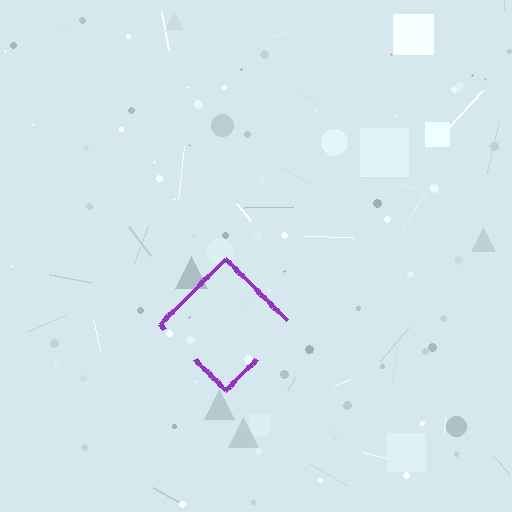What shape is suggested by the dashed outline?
The dashed outline suggests a diamond.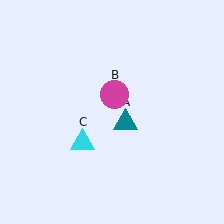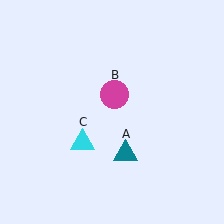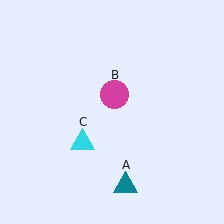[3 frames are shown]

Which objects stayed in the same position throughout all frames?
Magenta circle (object B) and cyan triangle (object C) remained stationary.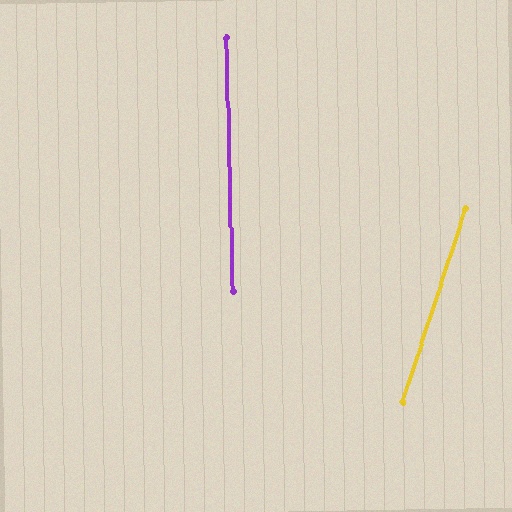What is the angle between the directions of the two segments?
Approximately 19 degrees.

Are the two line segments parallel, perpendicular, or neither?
Neither parallel nor perpendicular — they differ by about 19°.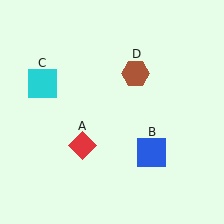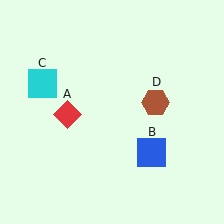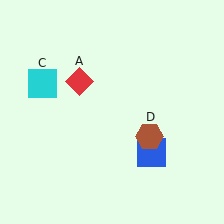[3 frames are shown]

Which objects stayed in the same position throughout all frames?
Blue square (object B) and cyan square (object C) remained stationary.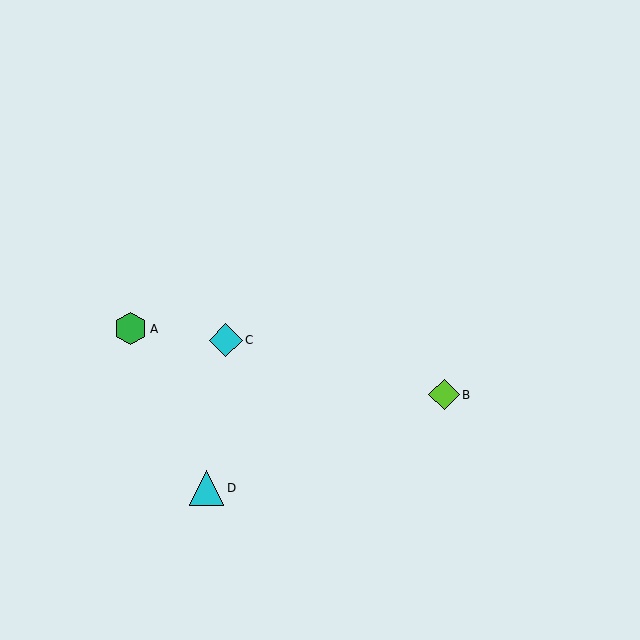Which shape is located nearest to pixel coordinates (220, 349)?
The cyan diamond (labeled C) at (226, 340) is nearest to that location.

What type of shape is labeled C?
Shape C is a cyan diamond.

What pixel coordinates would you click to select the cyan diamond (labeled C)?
Click at (226, 340) to select the cyan diamond C.